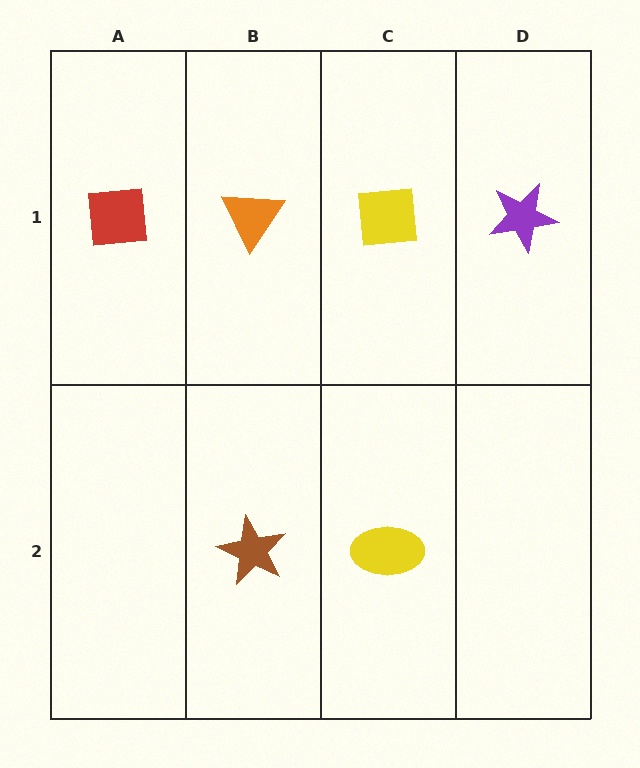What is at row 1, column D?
A purple star.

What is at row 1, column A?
A red square.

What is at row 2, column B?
A brown star.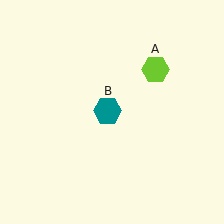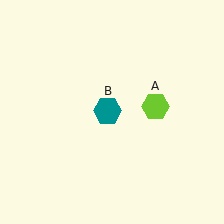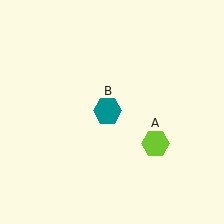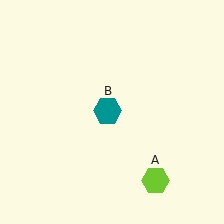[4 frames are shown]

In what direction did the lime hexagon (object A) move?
The lime hexagon (object A) moved down.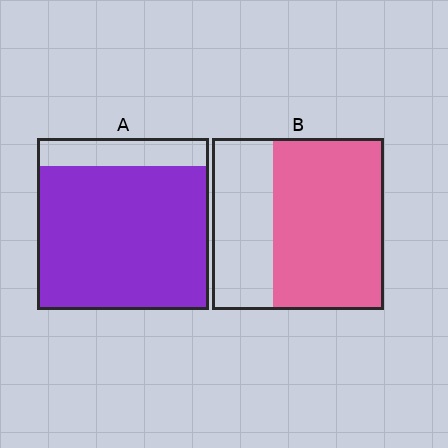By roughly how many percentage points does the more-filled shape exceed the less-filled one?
By roughly 20 percentage points (A over B).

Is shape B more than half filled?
Yes.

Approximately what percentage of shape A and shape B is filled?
A is approximately 85% and B is approximately 65%.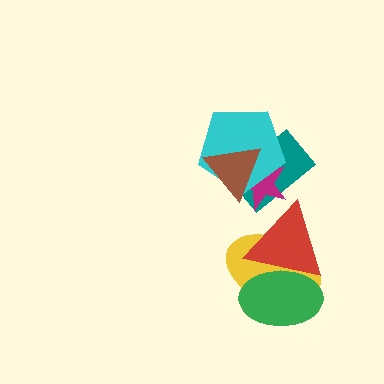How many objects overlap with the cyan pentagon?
3 objects overlap with the cyan pentagon.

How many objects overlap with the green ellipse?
2 objects overlap with the green ellipse.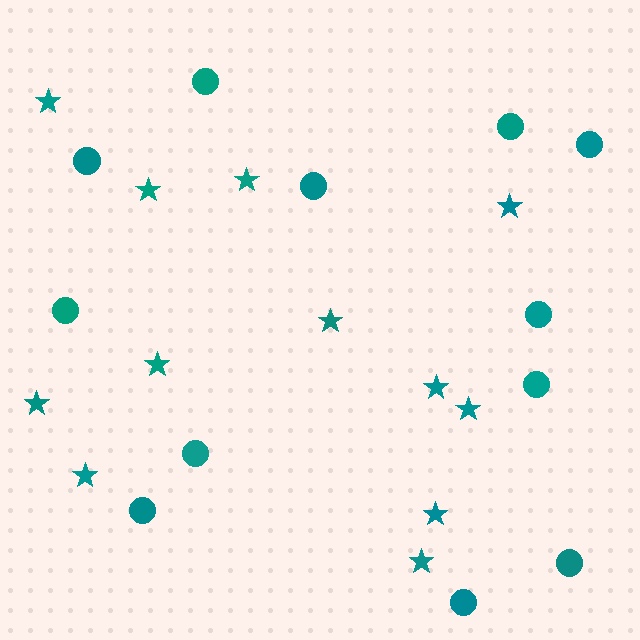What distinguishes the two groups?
There are 2 groups: one group of circles (12) and one group of stars (12).